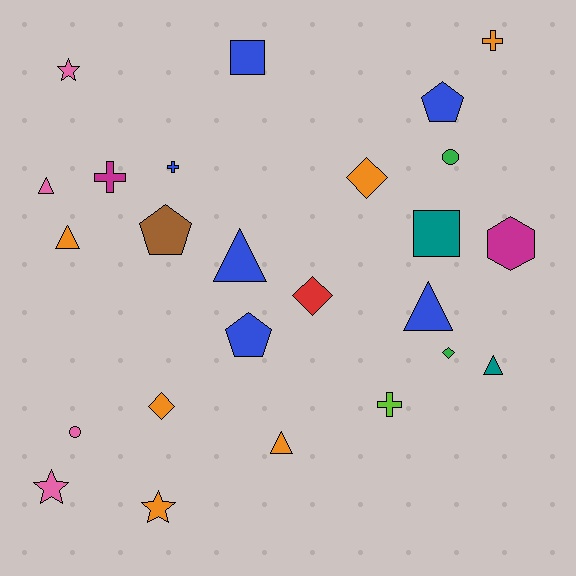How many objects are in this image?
There are 25 objects.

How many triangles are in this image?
There are 6 triangles.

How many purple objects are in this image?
There are no purple objects.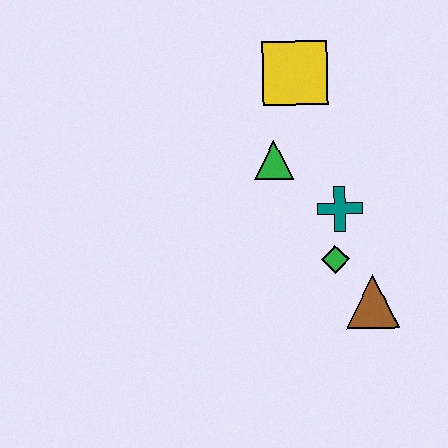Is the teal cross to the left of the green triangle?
No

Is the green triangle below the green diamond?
No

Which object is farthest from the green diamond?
The yellow square is farthest from the green diamond.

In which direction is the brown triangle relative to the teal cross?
The brown triangle is below the teal cross.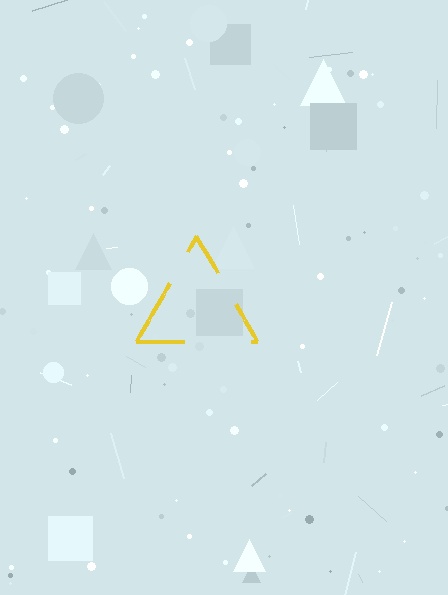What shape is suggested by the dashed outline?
The dashed outline suggests a triangle.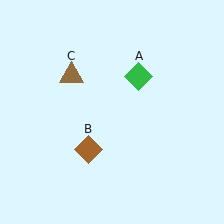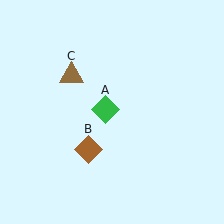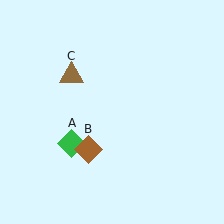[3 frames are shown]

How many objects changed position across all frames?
1 object changed position: green diamond (object A).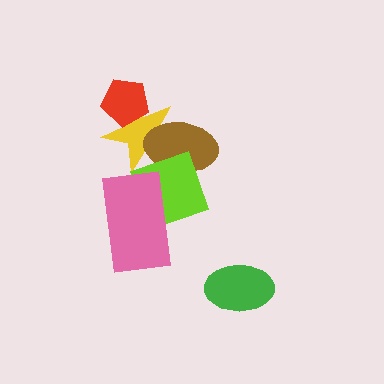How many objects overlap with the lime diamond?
3 objects overlap with the lime diamond.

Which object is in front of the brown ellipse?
The lime diamond is in front of the brown ellipse.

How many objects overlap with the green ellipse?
0 objects overlap with the green ellipse.